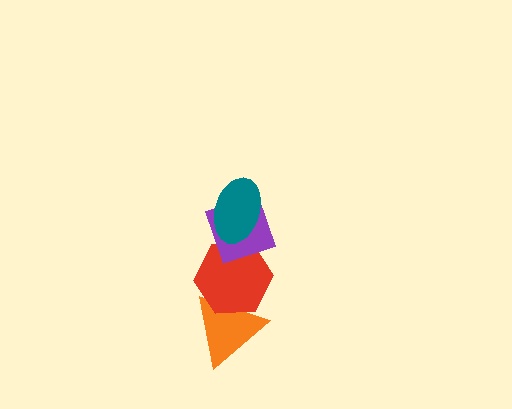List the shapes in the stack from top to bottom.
From top to bottom: the teal ellipse, the purple diamond, the red hexagon, the orange triangle.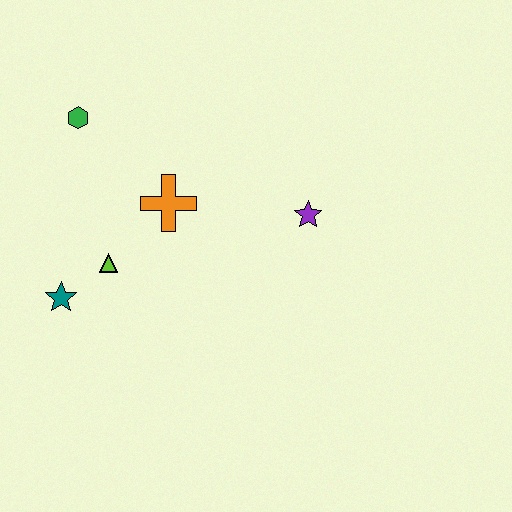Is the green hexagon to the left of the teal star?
No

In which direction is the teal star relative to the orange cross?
The teal star is to the left of the orange cross.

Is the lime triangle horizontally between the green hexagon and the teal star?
No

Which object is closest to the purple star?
The orange cross is closest to the purple star.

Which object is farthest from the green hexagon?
The purple star is farthest from the green hexagon.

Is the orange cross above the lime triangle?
Yes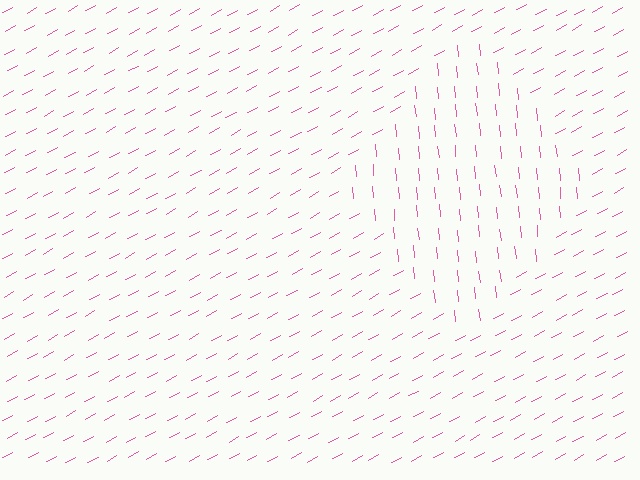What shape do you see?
I see a diamond.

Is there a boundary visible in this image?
Yes, there is a texture boundary formed by a change in line orientation.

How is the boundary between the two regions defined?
The boundary is defined purely by a change in line orientation (approximately 67 degrees difference). All lines are the same color and thickness.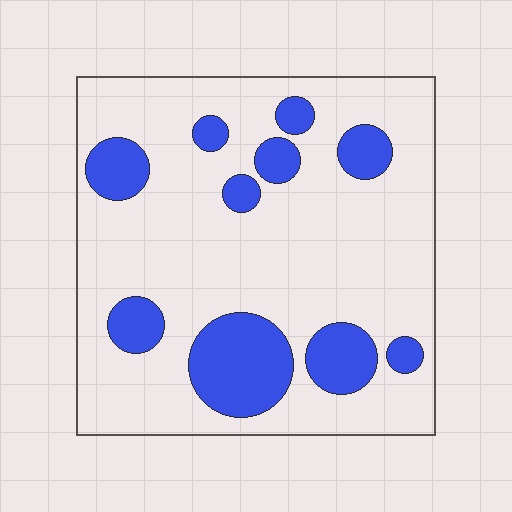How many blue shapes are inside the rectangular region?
10.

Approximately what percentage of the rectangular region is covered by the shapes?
Approximately 20%.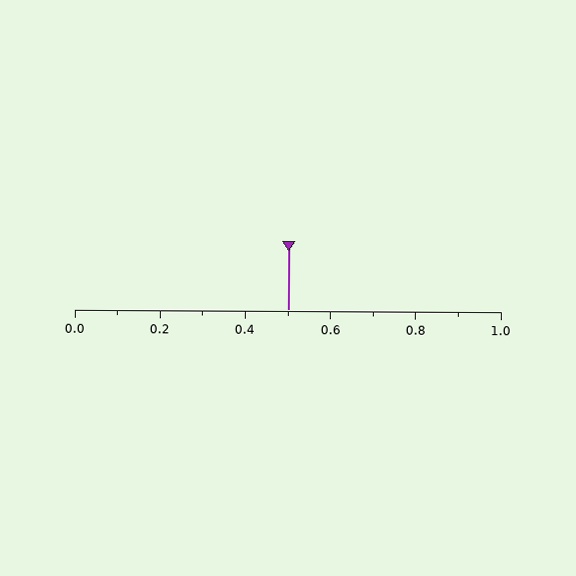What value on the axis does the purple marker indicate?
The marker indicates approximately 0.5.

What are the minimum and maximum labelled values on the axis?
The axis runs from 0.0 to 1.0.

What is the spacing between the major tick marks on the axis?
The major ticks are spaced 0.2 apart.